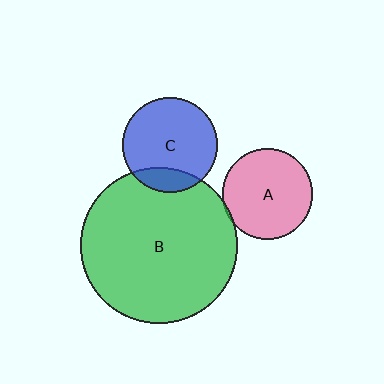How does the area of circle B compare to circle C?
Approximately 2.7 times.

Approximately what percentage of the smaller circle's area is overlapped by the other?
Approximately 15%.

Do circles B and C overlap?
Yes.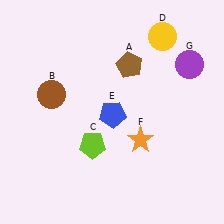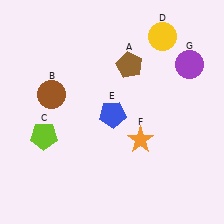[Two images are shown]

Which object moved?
The lime pentagon (C) moved left.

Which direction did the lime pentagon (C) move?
The lime pentagon (C) moved left.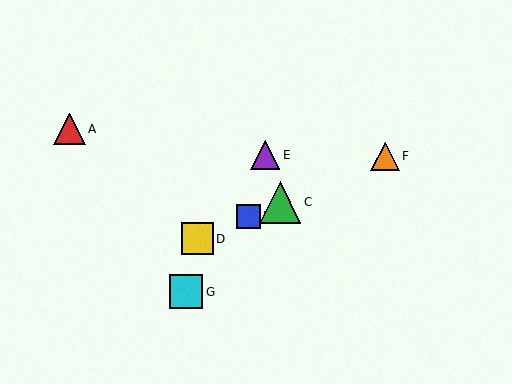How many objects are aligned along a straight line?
4 objects (B, C, D, F) are aligned along a straight line.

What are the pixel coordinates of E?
Object E is at (265, 155).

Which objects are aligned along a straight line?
Objects B, C, D, F are aligned along a straight line.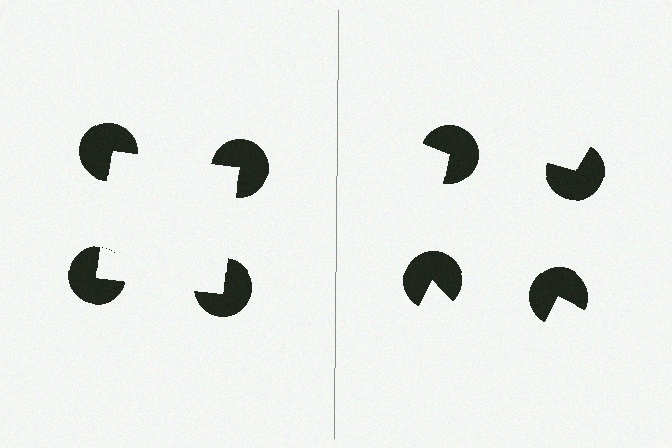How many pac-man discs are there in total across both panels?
8 — 4 on each side.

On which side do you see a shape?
An illusory square appears on the left side. On the right side the wedge cuts are rotated, so no coherent shape forms.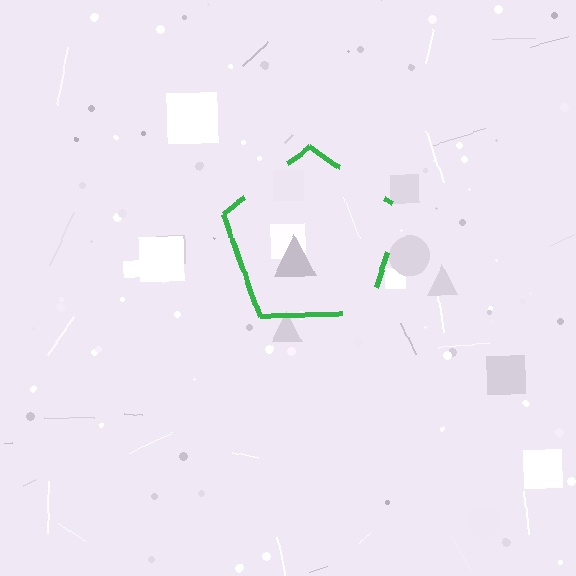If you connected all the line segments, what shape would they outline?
They would outline a pentagon.